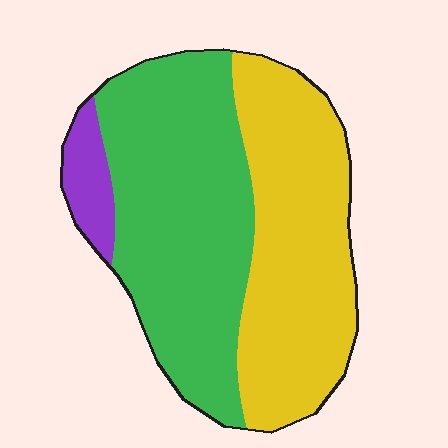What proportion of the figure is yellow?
Yellow takes up about two fifths (2/5) of the figure.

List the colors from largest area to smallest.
From largest to smallest: green, yellow, purple.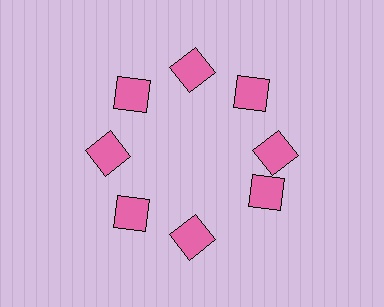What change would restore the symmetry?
The symmetry would be restored by rotating it back into even spacing with its neighbors so that all 8 squares sit at equal angles and equal distance from the center.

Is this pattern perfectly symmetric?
No. The 8 pink squares are arranged in a ring, but one element near the 4 o'clock position is rotated out of alignment along the ring, breaking the 8-fold rotational symmetry.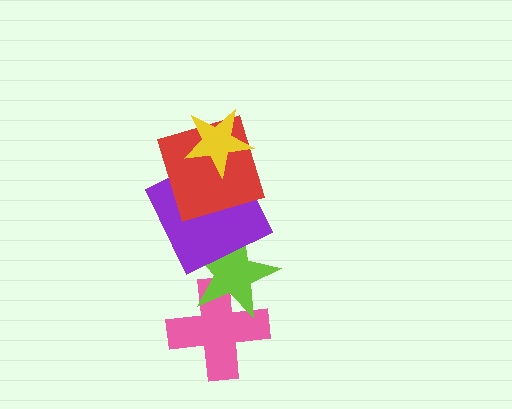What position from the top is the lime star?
The lime star is 4th from the top.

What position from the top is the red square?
The red square is 2nd from the top.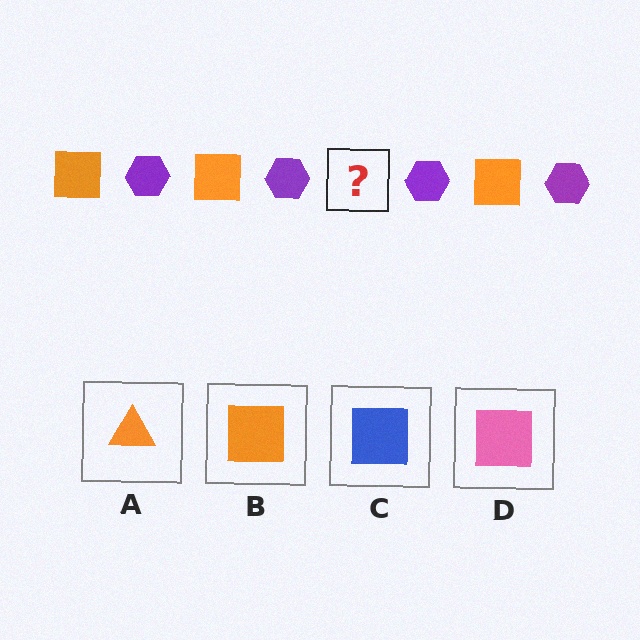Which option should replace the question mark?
Option B.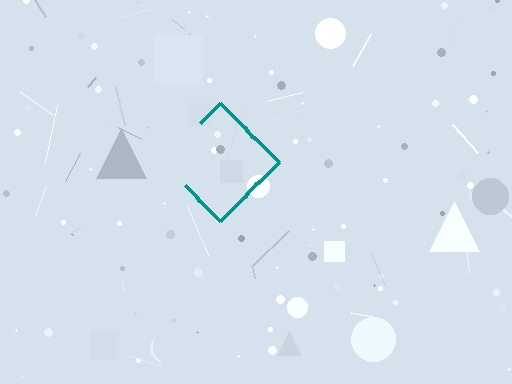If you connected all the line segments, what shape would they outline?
They would outline a diamond.